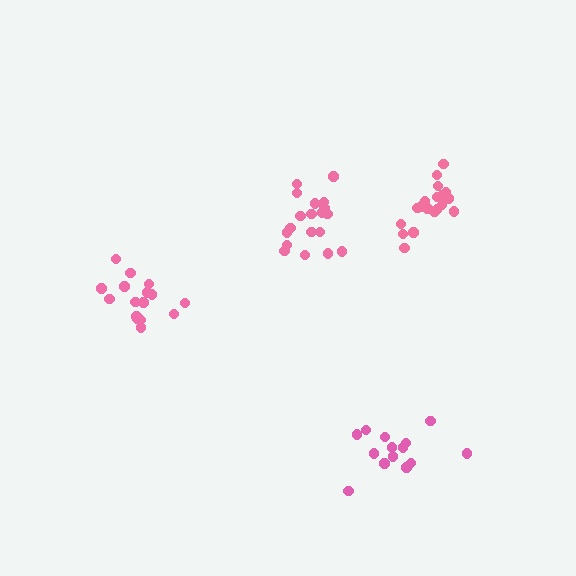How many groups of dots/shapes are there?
There are 4 groups.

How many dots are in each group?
Group 1: 20 dots, Group 2: 19 dots, Group 3: 14 dots, Group 4: 16 dots (69 total).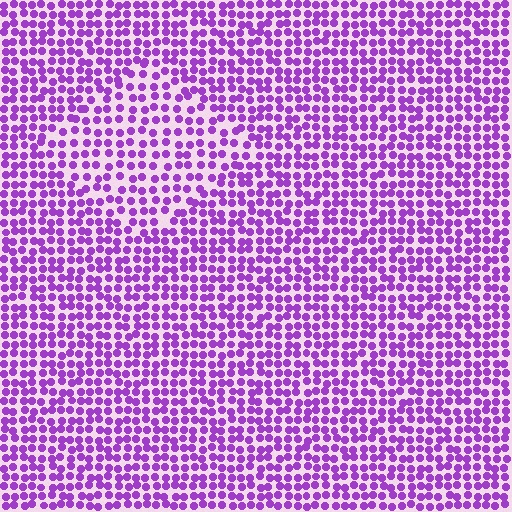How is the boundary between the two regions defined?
The boundary is defined by a change in element density (approximately 1.5x ratio). All elements are the same color, size, and shape.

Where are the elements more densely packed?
The elements are more densely packed outside the diamond boundary.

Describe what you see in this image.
The image contains small purple elements arranged at two different densities. A diamond-shaped region is visible where the elements are less densely packed than the surrounding area.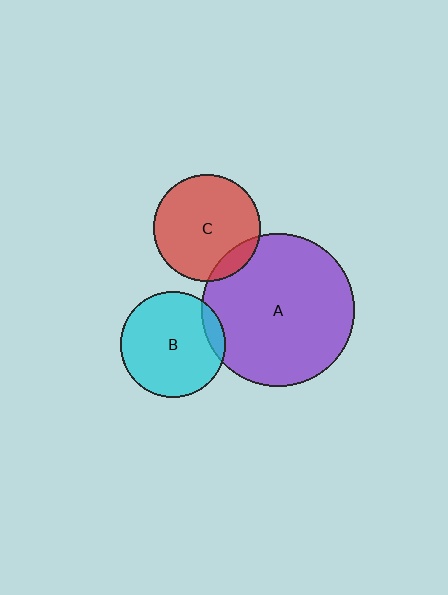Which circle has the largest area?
Circle A (purple).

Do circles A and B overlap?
Yes.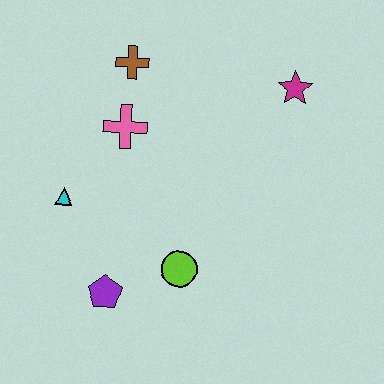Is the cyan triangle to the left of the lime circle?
Yes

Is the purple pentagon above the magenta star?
No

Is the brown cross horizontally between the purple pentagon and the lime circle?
Yes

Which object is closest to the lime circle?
The purple pentagon is closest to the lime circle.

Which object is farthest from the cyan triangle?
The magenta star is farthest from the cyan triangle.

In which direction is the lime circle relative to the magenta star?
The lime circle is below the magenta star.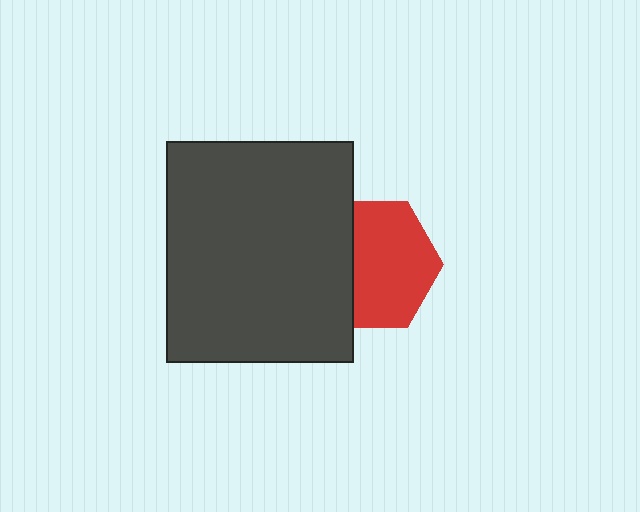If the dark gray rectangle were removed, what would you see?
You would see the complete red hexagon.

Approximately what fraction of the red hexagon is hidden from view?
Roughly 34% of the red hexagon is hidden behind the dark gray rectangle.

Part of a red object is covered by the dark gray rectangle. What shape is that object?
It is a hexagon.